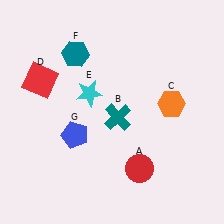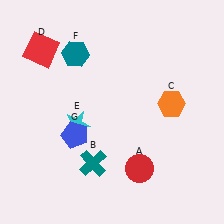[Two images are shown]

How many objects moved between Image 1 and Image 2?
3 objects moved between the two images.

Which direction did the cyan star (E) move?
The cyan star (E) moved down.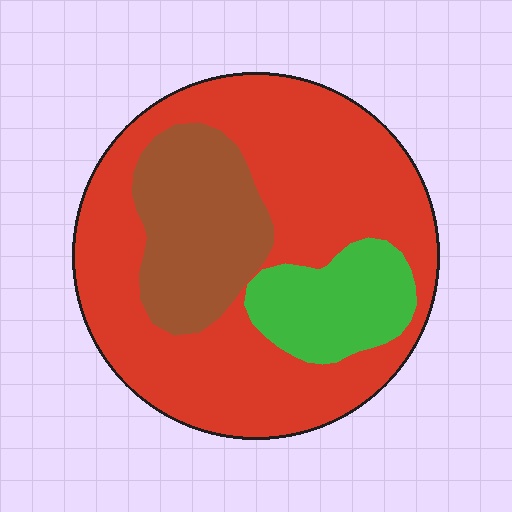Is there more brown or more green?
Brown.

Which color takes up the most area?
Red, at roughly 65%.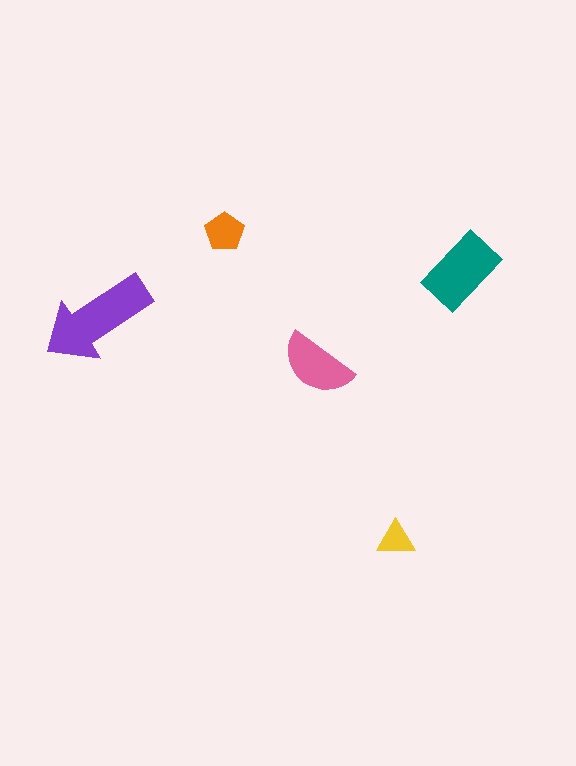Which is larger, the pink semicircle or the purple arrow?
The purple arrow.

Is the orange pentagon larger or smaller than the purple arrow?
Smaller.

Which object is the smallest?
The yellow triangle.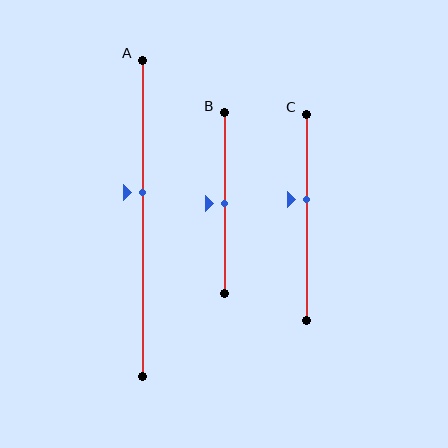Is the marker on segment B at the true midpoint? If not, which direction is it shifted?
Yes, the marker on segment B is at the true midpoint.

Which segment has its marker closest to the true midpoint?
Segment B has its marker closest to the true midpoint.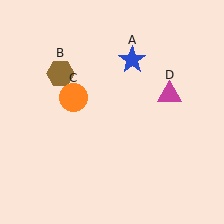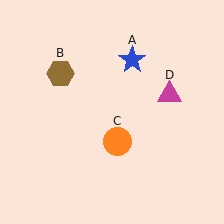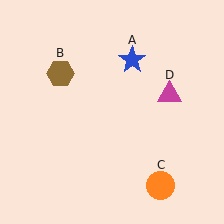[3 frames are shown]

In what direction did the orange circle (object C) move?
The orange circle (object C) moved down and to the right.